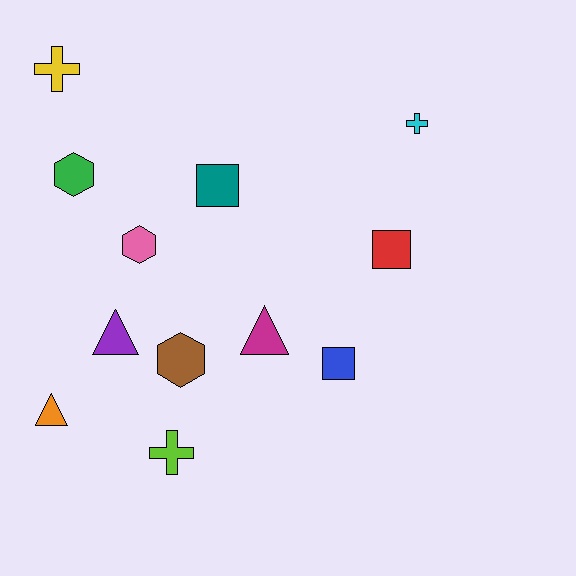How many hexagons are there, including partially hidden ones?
There are 3 hexagons.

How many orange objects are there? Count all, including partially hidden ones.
There is 1 orange object.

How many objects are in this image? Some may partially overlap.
There are 12 objects.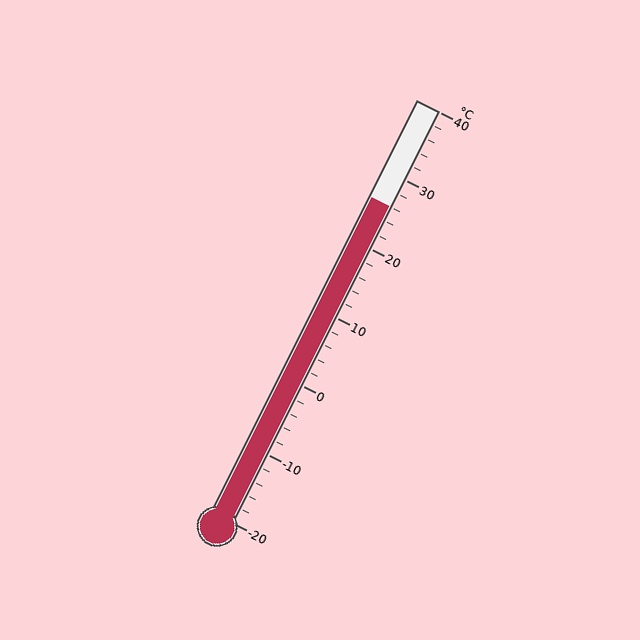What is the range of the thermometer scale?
The thermometer scale ranges from -20°C to 40°C.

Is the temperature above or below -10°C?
The temperature is above -10°C.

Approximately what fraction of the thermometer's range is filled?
The thermometer is filled to approximately 75% of its range.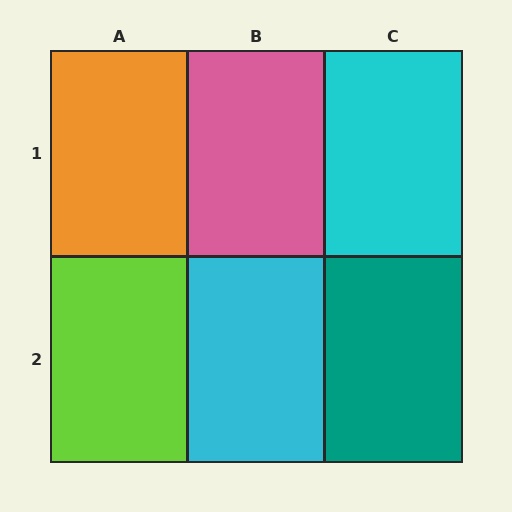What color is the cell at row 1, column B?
Pink.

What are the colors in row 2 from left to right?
Lime, cyan, teal.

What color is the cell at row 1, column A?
Orange.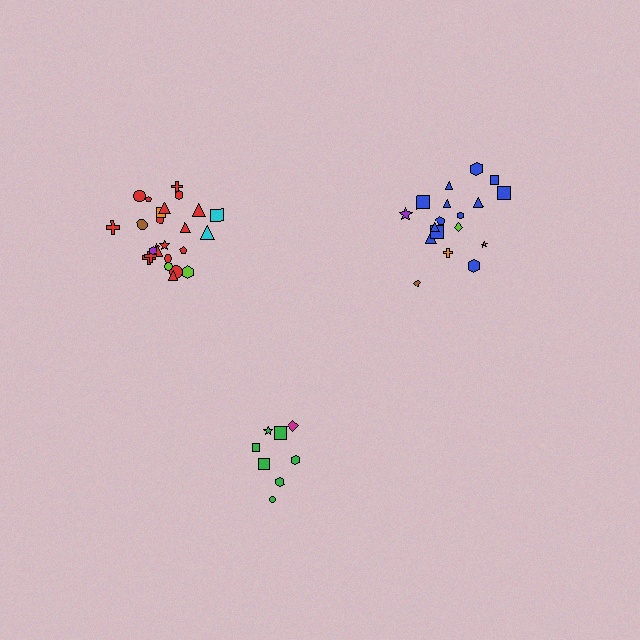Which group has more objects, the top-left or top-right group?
The top-left group.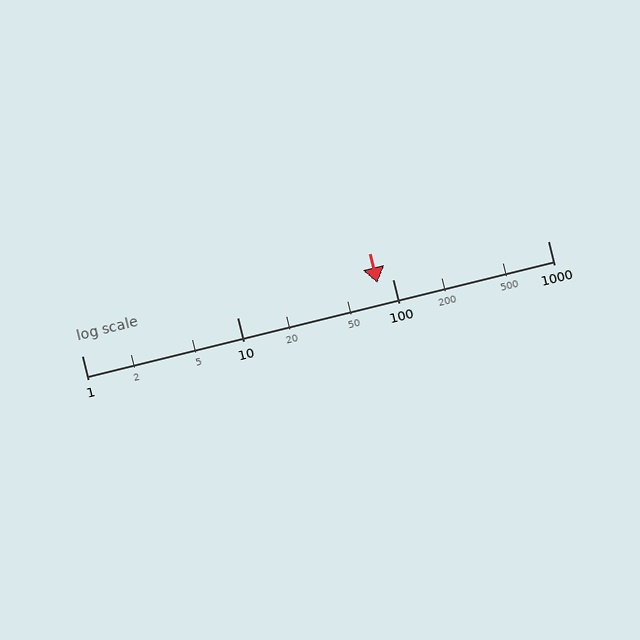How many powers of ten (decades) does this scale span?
The scale spans 3 decades, from 1 to 1000.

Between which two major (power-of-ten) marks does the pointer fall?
The pointer is between 10 and 100.